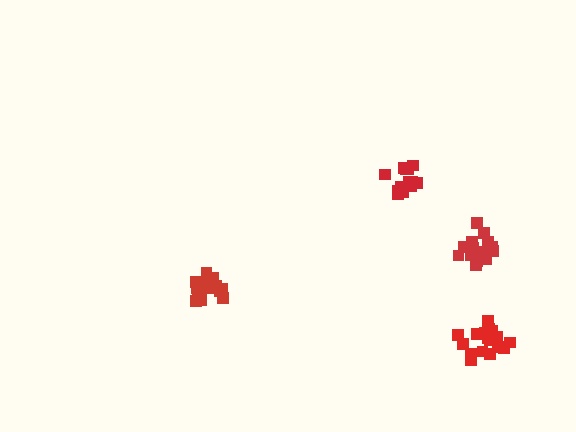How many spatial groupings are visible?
There are 4 spatial groupings.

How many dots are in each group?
Group 1: 19 dots, Group 2: 17 dots, Group 3: 14 dots, Group 4: 19 dots (69 total).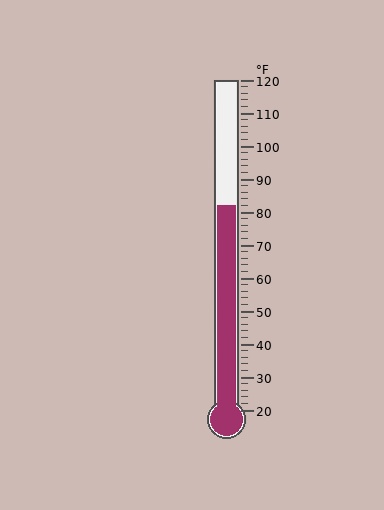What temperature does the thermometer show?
The thermometer shows approximately 82°F.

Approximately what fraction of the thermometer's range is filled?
The thermometer is filled to approximately 60% of its range.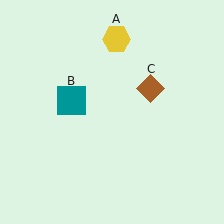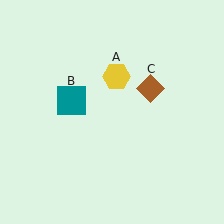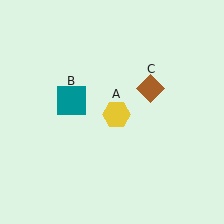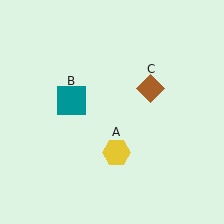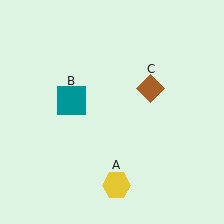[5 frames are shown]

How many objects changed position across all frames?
1 object changed position: yellow hexagon (object A).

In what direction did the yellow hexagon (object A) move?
The yellow hexagon (object A) moved down.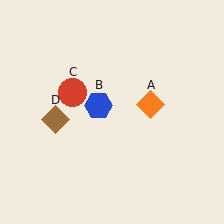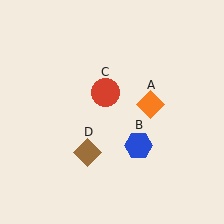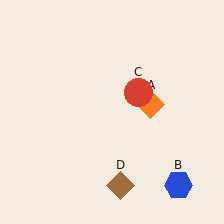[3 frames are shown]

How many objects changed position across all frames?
3 objects changed position: blue hexagon (object B), red circle (object C), brown diamond (object D).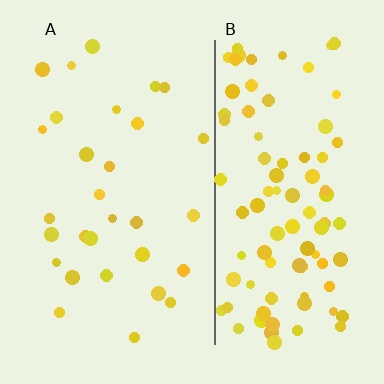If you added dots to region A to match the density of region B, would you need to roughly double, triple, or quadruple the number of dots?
Approximately triple.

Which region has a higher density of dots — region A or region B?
B (the right).